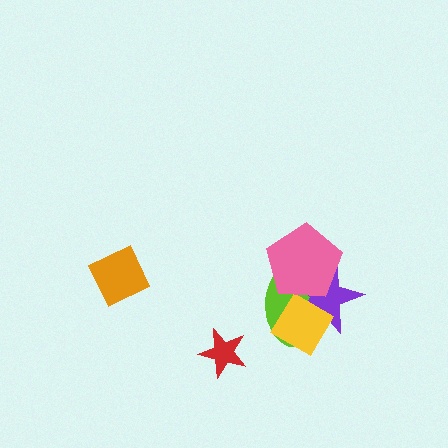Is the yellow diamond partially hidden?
Yes, it is partially covered by another shape.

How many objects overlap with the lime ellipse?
3 objects overlap with the lime ellipse.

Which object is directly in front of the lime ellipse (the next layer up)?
The purple star is directly in front of the lime ellipse.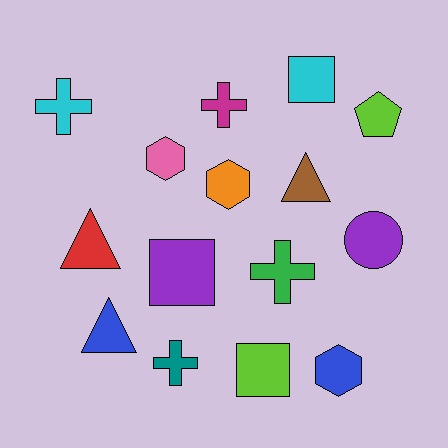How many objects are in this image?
There are 15 objects.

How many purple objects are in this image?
There are 2 purple objects.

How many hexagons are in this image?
There are 3 hexagons.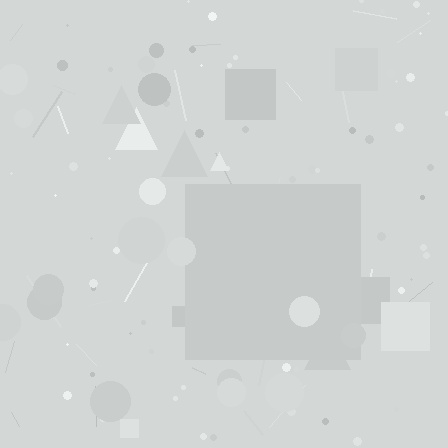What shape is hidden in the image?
A square is hidden in the image.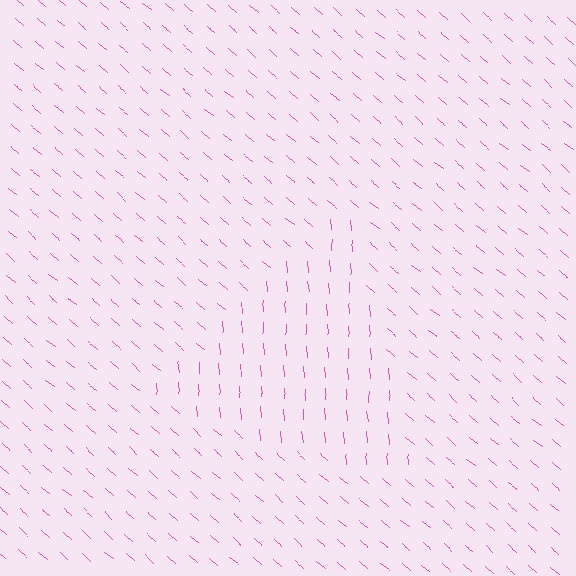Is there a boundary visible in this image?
Yes, there is a texture boundary formed by a change in line orientation.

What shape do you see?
I see a triangle.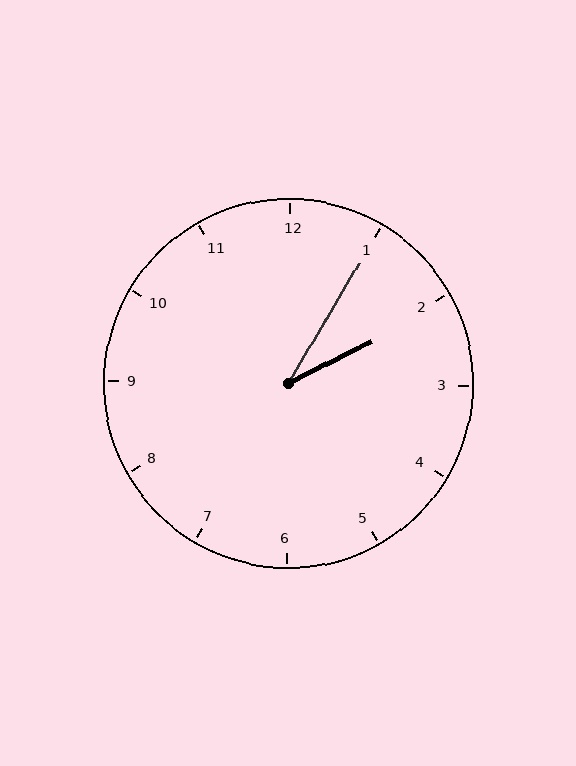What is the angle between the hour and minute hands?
Approximately 32 degrees.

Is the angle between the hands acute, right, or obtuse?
It is acute.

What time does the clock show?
2:05.